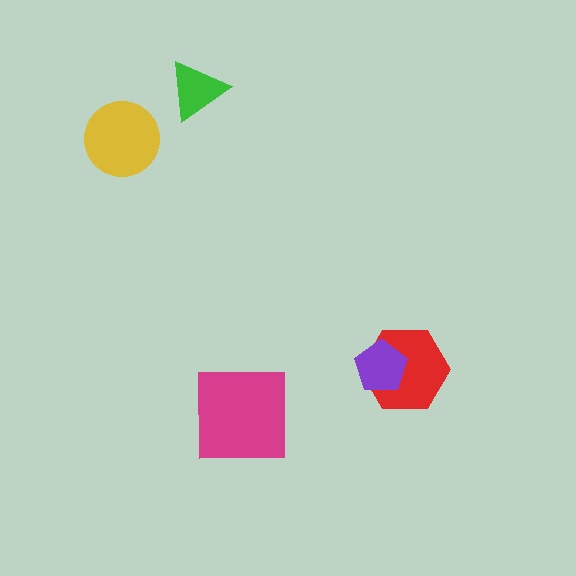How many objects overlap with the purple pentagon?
1 object overlaps with the purple pentagon.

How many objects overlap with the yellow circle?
0 objects overlap with the yellow circle.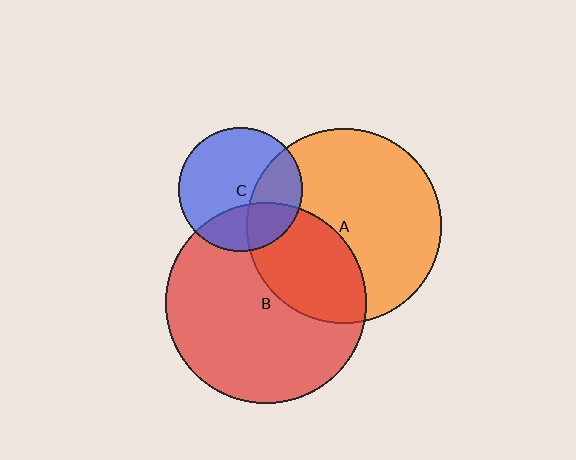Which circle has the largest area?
Circle B (red).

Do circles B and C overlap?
Yes.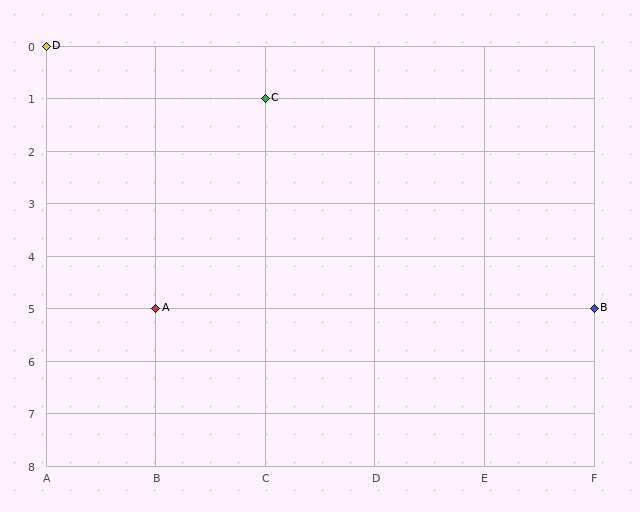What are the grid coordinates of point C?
Point C is at grid coordinates (C, 1).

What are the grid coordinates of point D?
Point D is at grid coordinates (A, 0).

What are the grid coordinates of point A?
Point A is at grid coordinates (B, 5).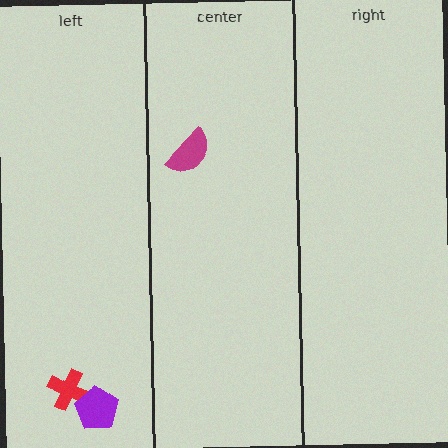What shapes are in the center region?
The magenta semicircle.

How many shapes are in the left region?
2.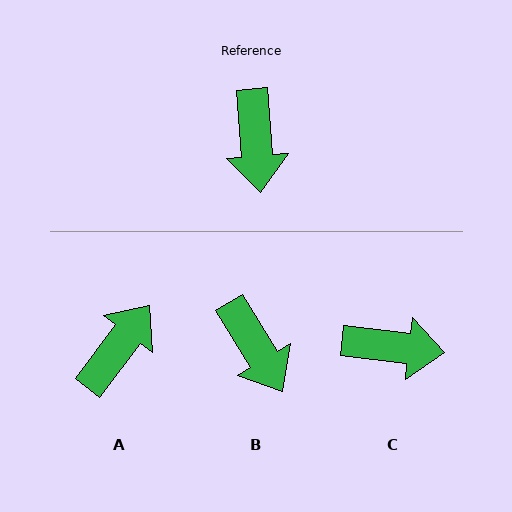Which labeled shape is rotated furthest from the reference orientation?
A, about 138 degrees away.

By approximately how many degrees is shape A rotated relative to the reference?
Approximately 138 degrees counter-clockwise.